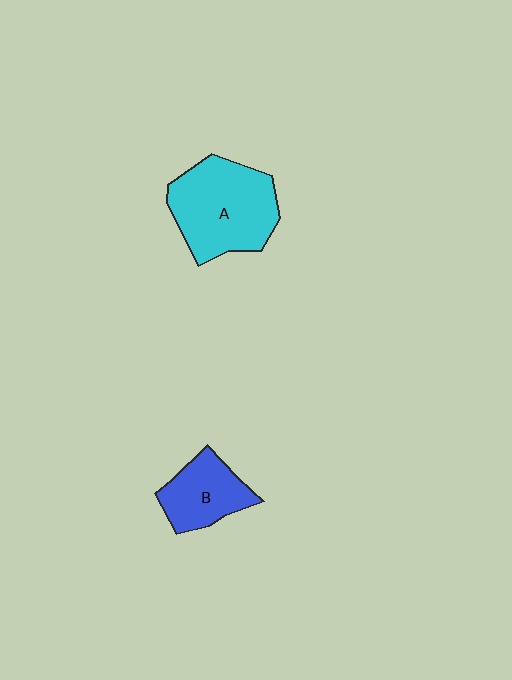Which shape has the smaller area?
Shape B (blue).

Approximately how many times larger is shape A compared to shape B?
Approximately 1.7 times.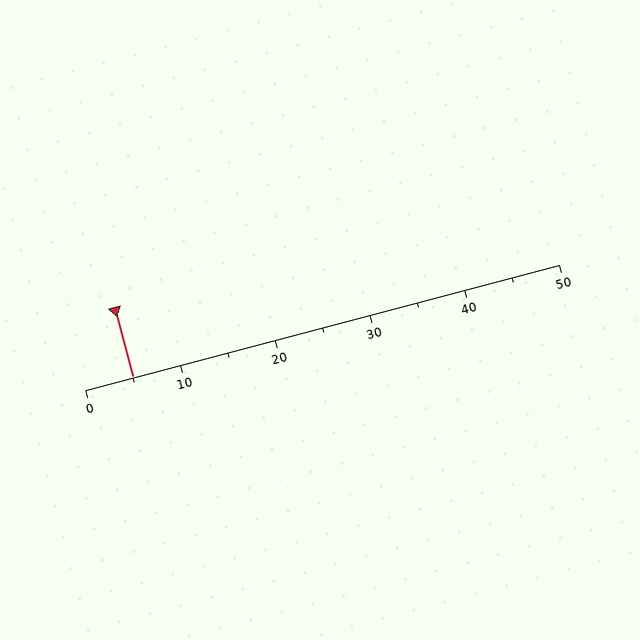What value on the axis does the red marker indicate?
The marker indicates approximately 5.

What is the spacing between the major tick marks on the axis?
The major ticks are spaced 10 apart.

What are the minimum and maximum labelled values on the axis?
The axis runs from 0 to 50.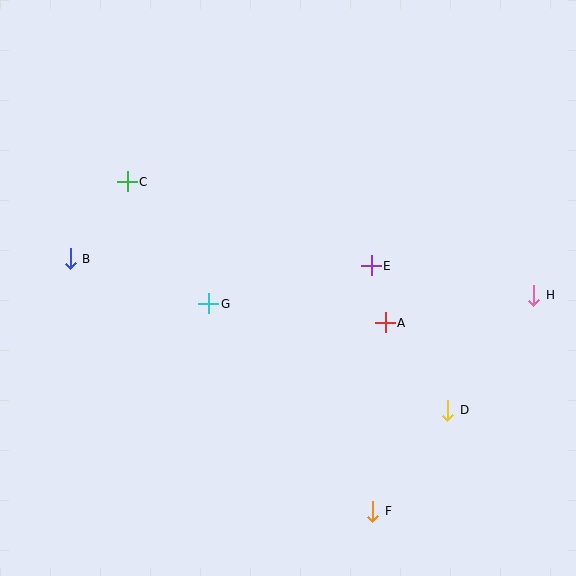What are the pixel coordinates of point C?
Point C is at (127, 182).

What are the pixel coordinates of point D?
Point D is at (448, 410).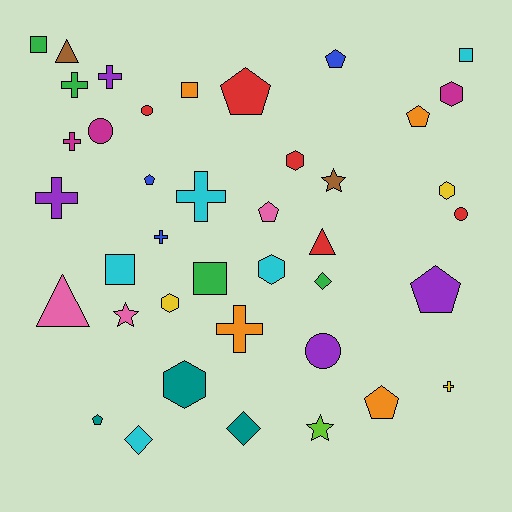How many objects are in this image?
There are 40 objects.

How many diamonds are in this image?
There are 3 diamonds.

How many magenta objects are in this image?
There are 3 magenta objects.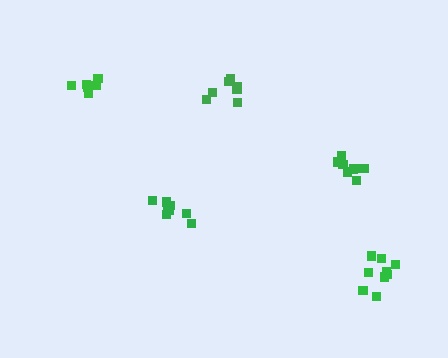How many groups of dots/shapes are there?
There are 5 groups.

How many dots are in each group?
Group 1: 9 dots, Group 2: 7 dots, Group 3: 8 dots, Group 4: 8 dots, Group 5: 6 dots (38 total).